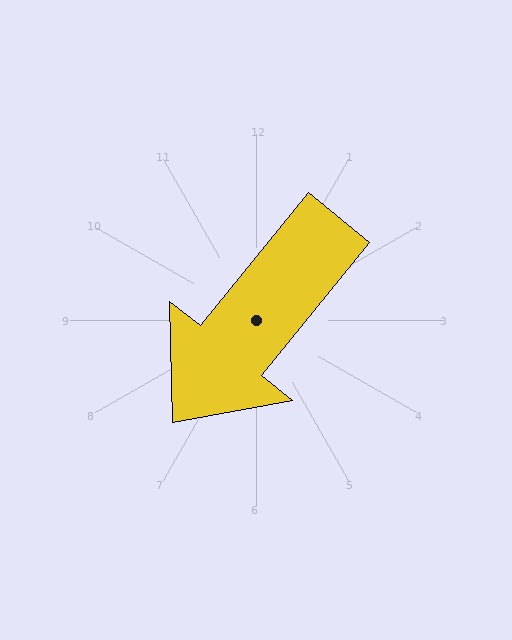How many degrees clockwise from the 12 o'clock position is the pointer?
Approximately 219 degrees.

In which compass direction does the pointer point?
Southwest.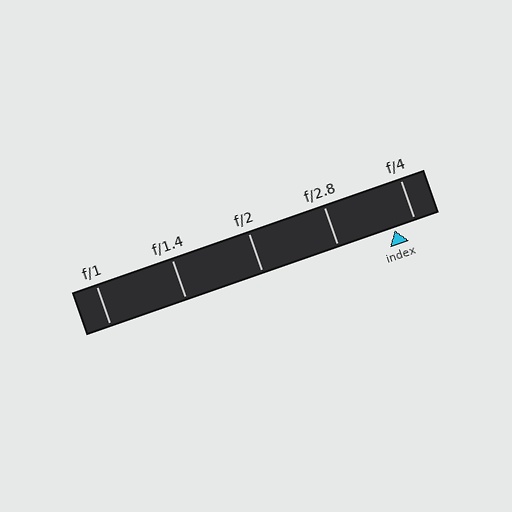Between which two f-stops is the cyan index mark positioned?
The index mark is between f/2.8 and f/4.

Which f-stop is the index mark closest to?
The index mark is closest to f/4.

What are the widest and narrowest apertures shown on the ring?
The widest aperture shown is f/1 and the narrowest is f/4.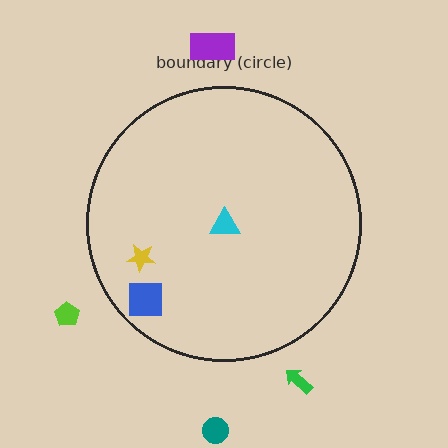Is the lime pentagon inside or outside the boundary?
Outside.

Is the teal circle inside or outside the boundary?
Outside.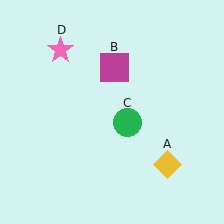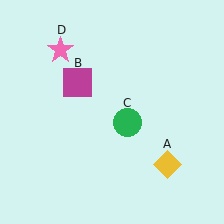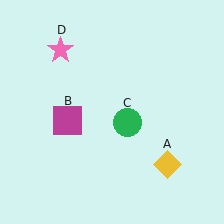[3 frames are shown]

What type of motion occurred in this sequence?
The magenta square (object B) rotated counterclockwise around the center of the scene.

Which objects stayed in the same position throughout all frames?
Yellow diamond (object A) and green circle (object C) and pink star (object D) remained stationary.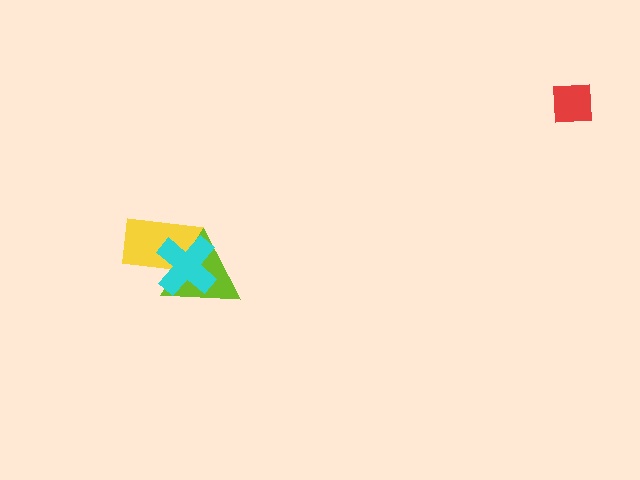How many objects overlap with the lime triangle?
2 objects overlap with the lime triangle.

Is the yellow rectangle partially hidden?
Yes, it is partially covered by another shape.